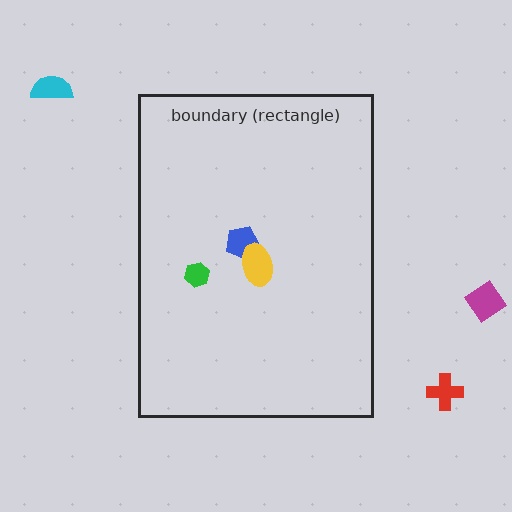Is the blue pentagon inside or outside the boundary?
Inside.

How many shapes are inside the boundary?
3 inside, 3 outside.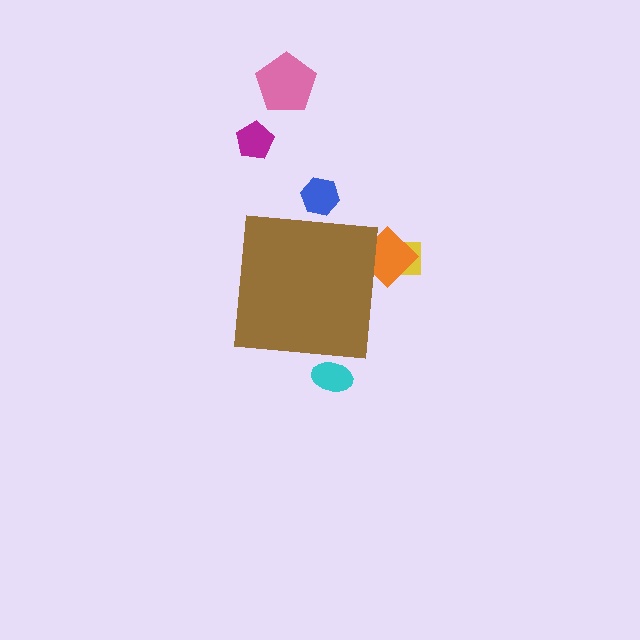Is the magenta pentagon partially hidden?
No, the magenta pentagon is fully visible.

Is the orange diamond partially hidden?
Yes, the orange diamond is partially hidden behind the brown square.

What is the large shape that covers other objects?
A brown square.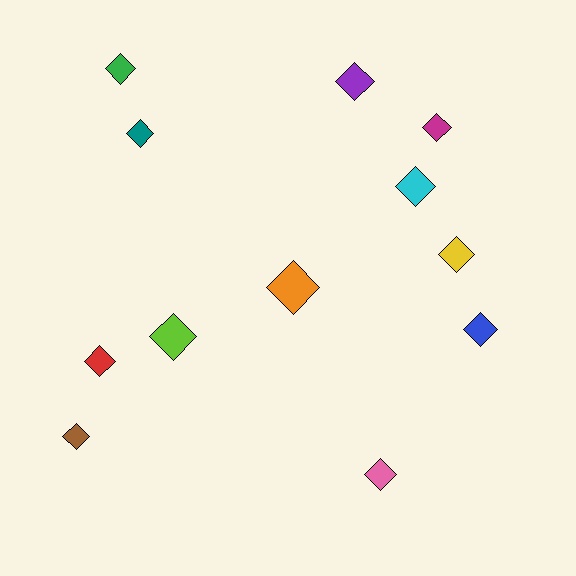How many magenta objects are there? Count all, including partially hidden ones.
There is 1 magenta object.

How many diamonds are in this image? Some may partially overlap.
There are 12 diamonds.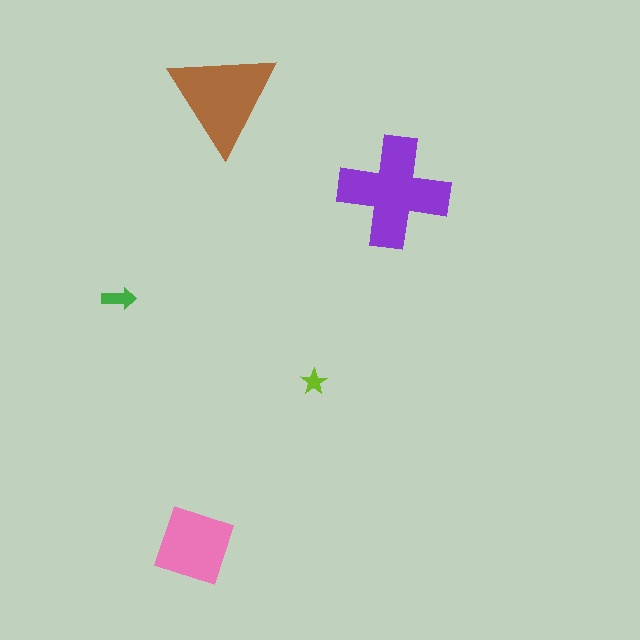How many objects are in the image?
There are 5 objects in the image.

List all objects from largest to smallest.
The purple cross, the brown triangle, the pink diamond, the green arrow, the lime star.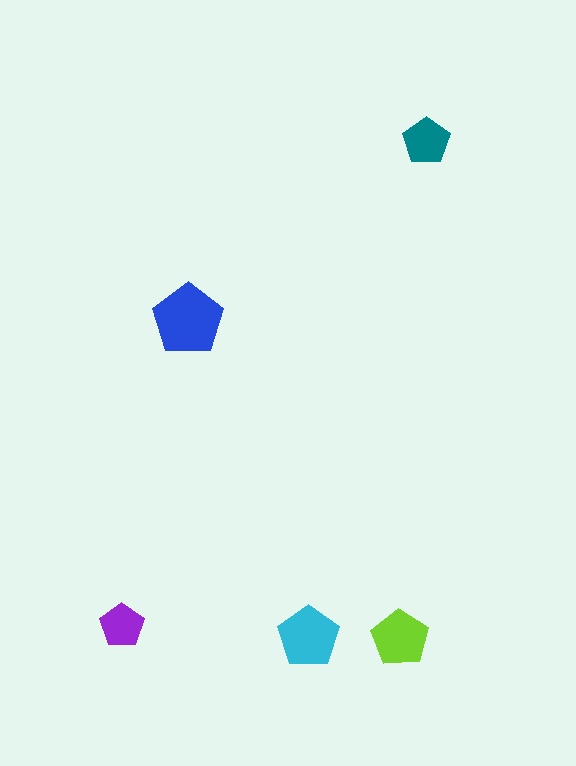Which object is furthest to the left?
The purple pentagon is leftmost.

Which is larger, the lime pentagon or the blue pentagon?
The blue one.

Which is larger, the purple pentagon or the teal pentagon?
The teal one.